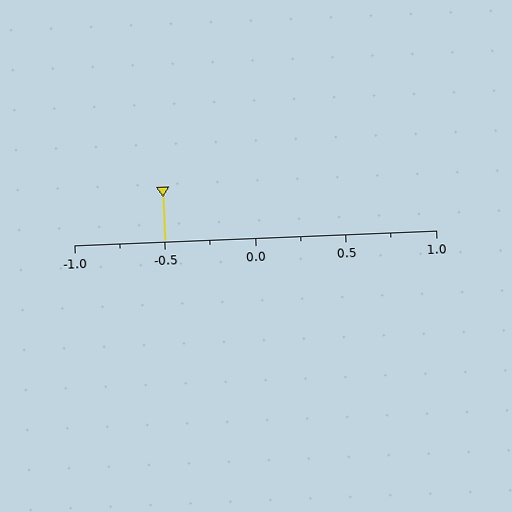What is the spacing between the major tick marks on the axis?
The major ticks are spaced 0.5 apart.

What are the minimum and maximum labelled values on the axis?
The axis runs from -1.0 to 1.0.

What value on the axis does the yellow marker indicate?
The marker indicates approximately -0.5.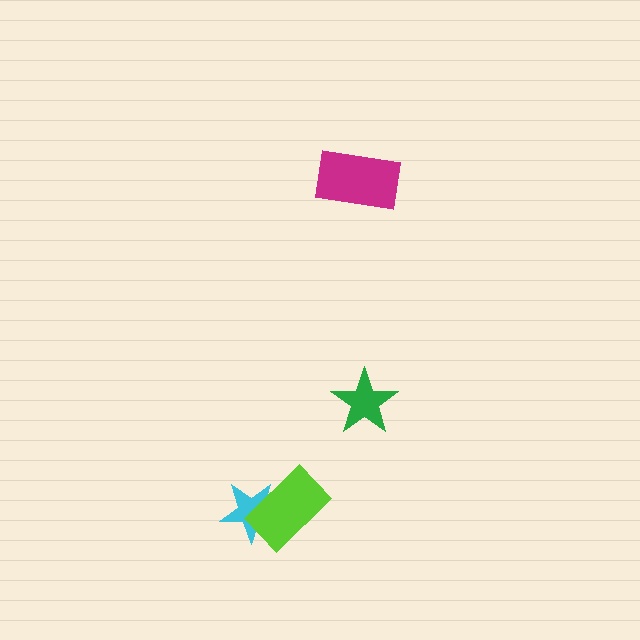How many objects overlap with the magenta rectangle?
0 objects overlap with the magenta rectangle.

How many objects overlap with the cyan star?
1 object overlaps with the cyan star.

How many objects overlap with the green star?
0 objects overlap with the green star.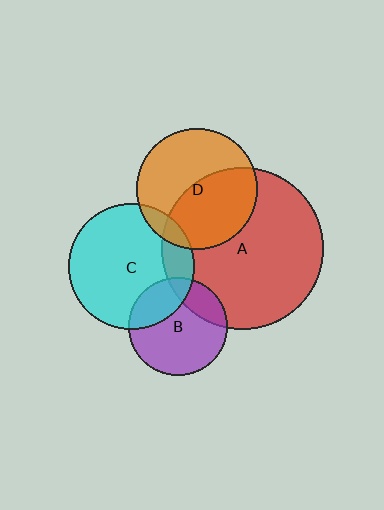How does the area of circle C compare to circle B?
Approximately 1.6 times.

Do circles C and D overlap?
Yes.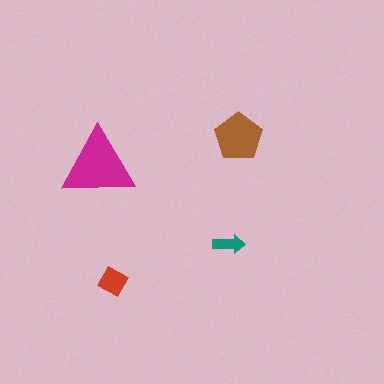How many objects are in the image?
There are 4 objects in the image.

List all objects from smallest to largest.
The teal arrow, the red diamond, the brown pentagon, the magenta triangle.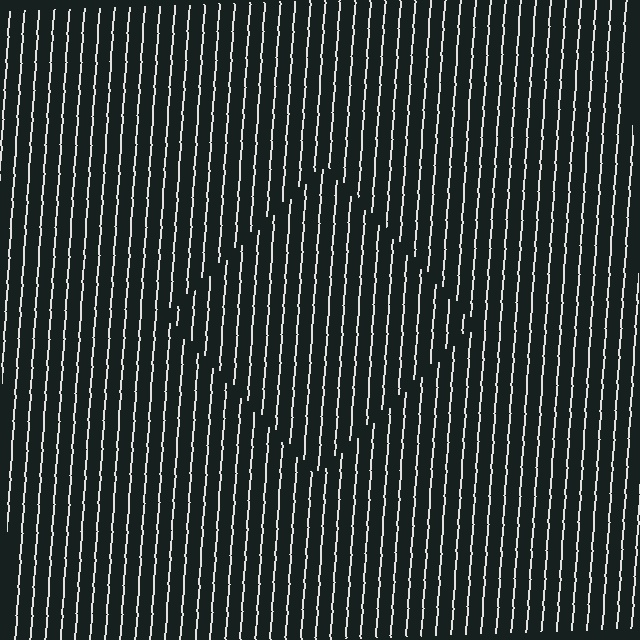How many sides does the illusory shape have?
4 sides — the line-ends trace a square.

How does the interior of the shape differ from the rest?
The interior of the shape contains the same grating, shifted by half a period — the contour is defined by the phase discontinuity where line-ends from the inner and outer gratings abut.